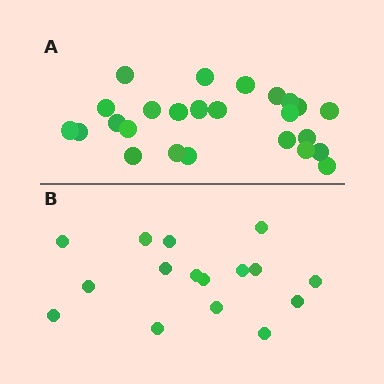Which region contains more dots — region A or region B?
Region A (the top region) has more dots.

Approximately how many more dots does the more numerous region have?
Region A has roughly 8 or so more dots than region B.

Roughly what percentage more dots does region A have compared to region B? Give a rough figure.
About 55% more.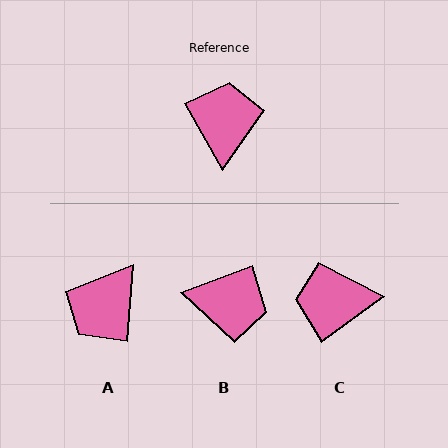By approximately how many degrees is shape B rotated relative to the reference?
Approximately 98 degrees clockwise.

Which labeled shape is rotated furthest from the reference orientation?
A, about 146 degrees away.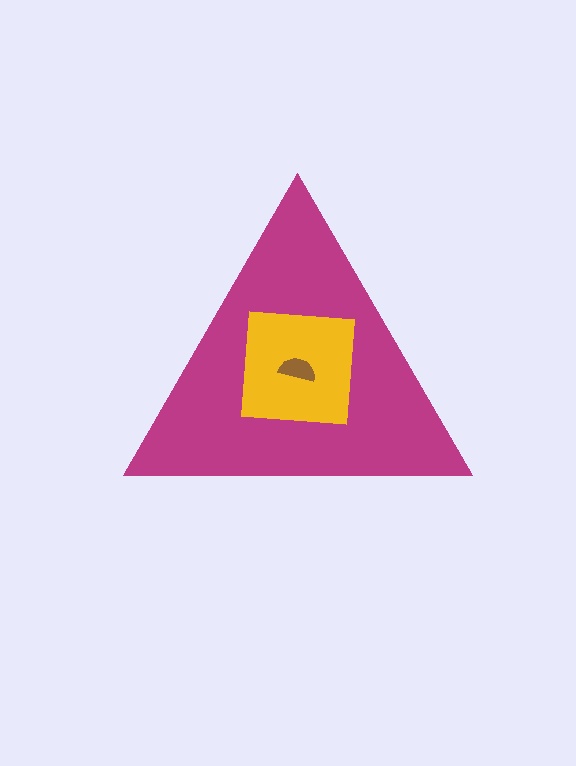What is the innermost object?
The brown semicircle.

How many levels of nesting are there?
3.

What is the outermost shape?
The magenta triangle.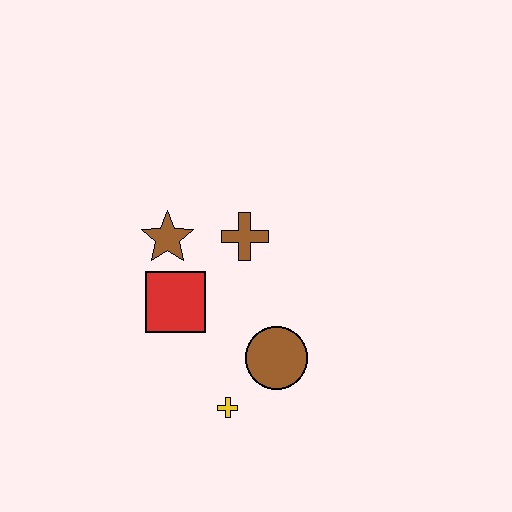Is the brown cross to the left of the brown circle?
Yes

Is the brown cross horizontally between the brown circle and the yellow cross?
Yes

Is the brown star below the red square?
No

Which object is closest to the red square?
The brown star is closest to the red square.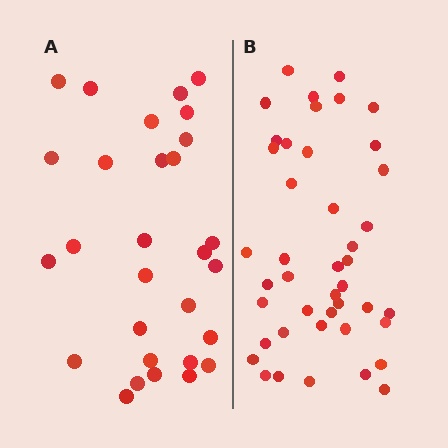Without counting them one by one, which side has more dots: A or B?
Region B (the right region) has more dots.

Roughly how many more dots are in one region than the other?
Region B has approximately 15 more dots than region A.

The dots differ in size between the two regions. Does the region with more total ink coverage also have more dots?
No. Region A has more total ink coverage because its dots are larger, but region B actually contains more individual dots. Total area can be misleading — the number of items is what matters here.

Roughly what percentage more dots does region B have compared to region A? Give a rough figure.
About 50% more.